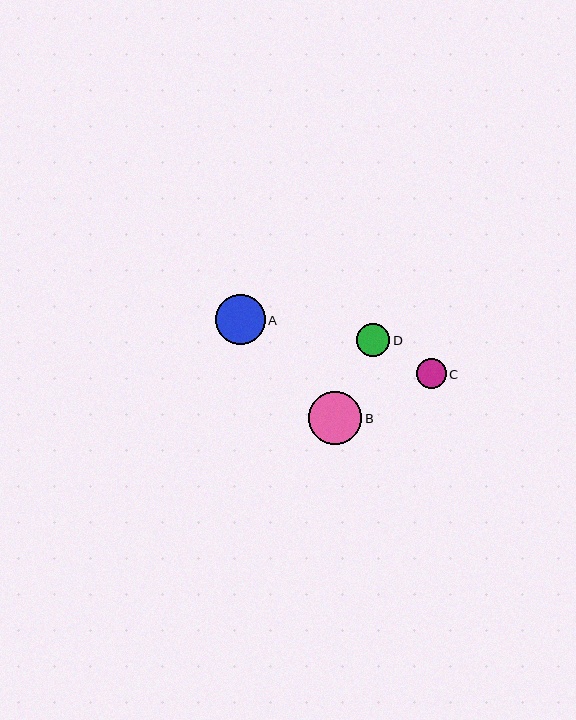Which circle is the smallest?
Circle C is the smallest with a size of approximately 30 pixels.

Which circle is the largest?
Circle B is the largest with a size of approximately 53 pixels.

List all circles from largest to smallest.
From largest to smallest: B, A, D, C.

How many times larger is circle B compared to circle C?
Circle B is approximately 1.8 times the size of circle C.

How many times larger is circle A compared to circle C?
Circle A is approximately 1.7 times the size of circle C.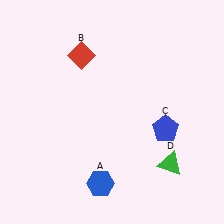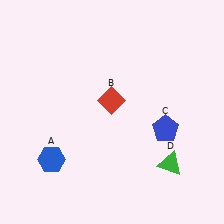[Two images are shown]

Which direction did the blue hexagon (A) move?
The blue hexagon (A) moved left.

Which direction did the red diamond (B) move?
The red diamond (B) moved down.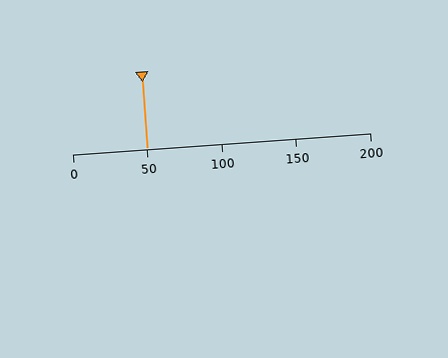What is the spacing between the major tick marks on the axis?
The major ticks are spaced 50 apart.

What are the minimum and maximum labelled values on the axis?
The axis runs from 0 to 200.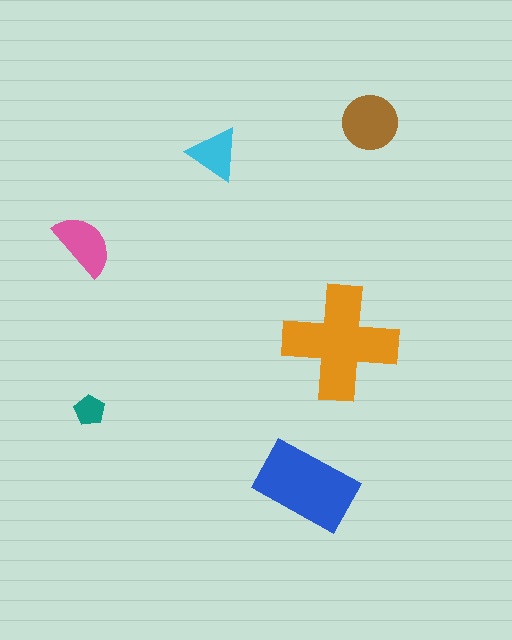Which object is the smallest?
The teal pentagon.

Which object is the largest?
The orange cross.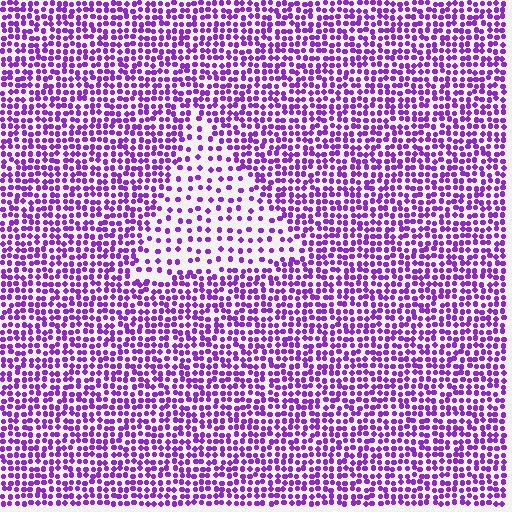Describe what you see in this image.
The image contains small purple elements arranged at two different densities. A triangle-shaped region is visible where the elements are less densely packed than the surrounding area.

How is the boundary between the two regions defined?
The boundary is defined by a change in element density (approximately 2.2x ratio). All elements are the same color, size, and shape.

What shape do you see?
I see a triangle.